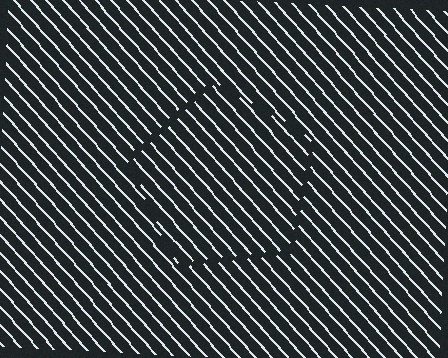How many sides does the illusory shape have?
5 sides — the line-ends trace a pentagon.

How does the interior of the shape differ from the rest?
The interior of the shape contains the same grating, shifted by half a period — the contour is defined by the phase discontinuity where line-ends from the inner and outer gratings abut.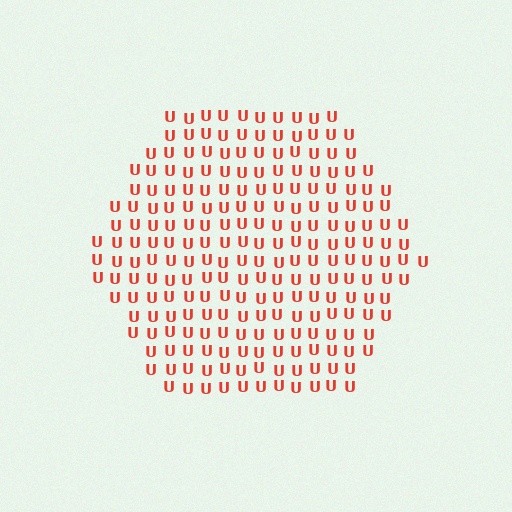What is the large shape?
The large shape is a hexagon.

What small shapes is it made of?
It is made of small letter U's.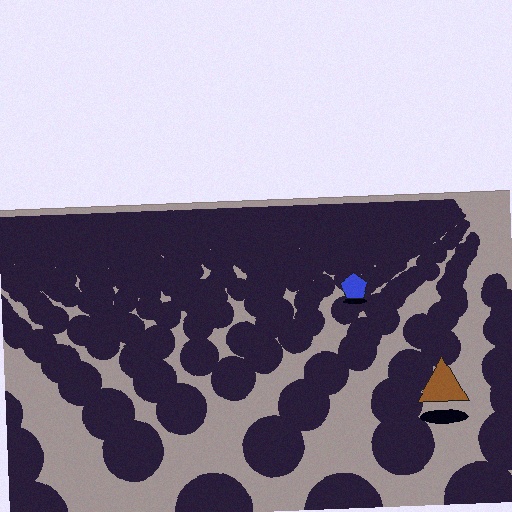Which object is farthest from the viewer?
The blue pentagon is farthest from the viewer. It appears smaller and the ground texture around it is denser.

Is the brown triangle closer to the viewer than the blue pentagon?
Yes. The brown triangle is closer — you can tell from the texture gradient: the ground texture is coarser near it.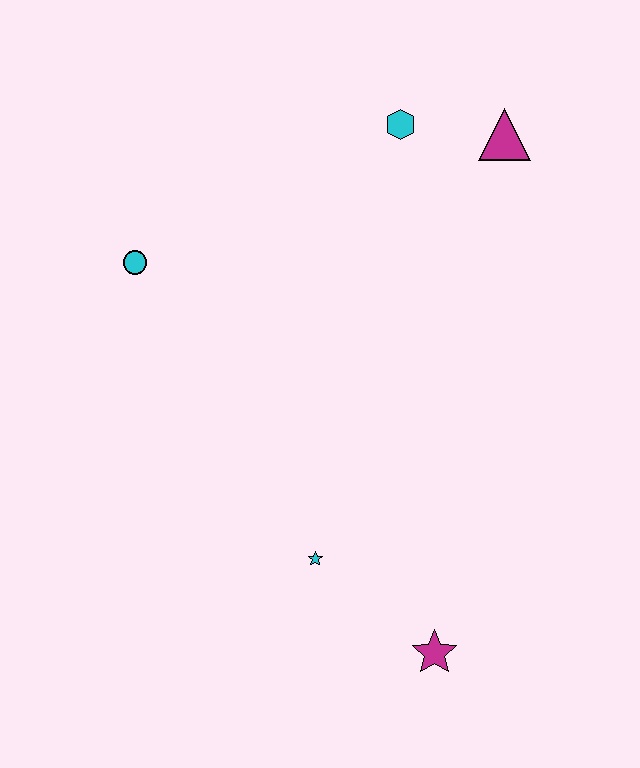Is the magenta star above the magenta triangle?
No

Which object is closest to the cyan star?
The magenta star is closest to the cyan star.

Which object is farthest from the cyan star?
The magenta triangle is farthest from the cyan star.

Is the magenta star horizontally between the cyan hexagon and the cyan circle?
No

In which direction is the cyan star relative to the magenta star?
The cyan star is to the left of the magenta star.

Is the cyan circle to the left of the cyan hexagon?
Yes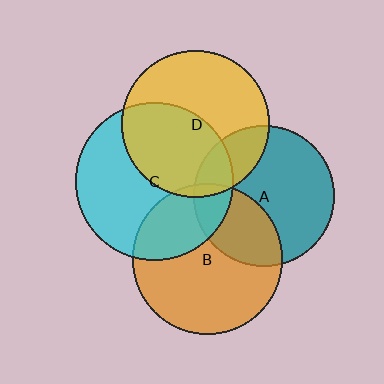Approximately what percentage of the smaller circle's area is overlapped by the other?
Approximately 20%.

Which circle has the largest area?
Circle C (cyan).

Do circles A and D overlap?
Yes.